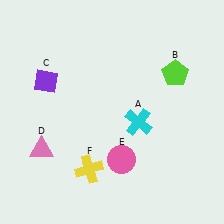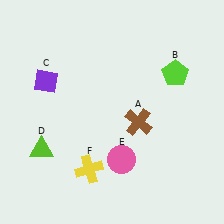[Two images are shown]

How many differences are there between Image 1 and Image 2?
There are 2 differences between the two images.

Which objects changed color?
A changed from cyan to brown. D changed from pink to lime.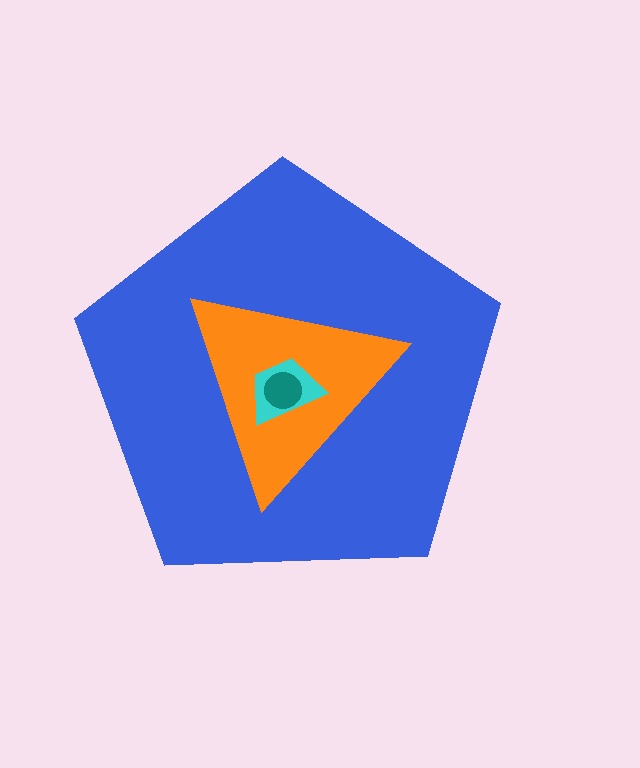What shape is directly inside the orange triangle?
The cyan trapezoid.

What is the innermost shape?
The teal circle.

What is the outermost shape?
The blue pentagon.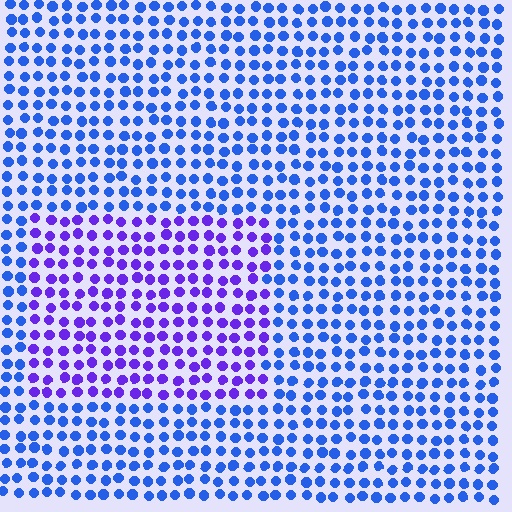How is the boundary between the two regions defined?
The boundary is defined purely by a slight shift in hue (about 39 degrees). Spacing, size, and orientation are identical on both sides.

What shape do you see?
I see a rectangle.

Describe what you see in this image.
The image is filled with small blue elements in a uniform arrangement. A rectangle-shaped region is visible where the elements are tinted to a slightly different hue, forming a subtle color boundary.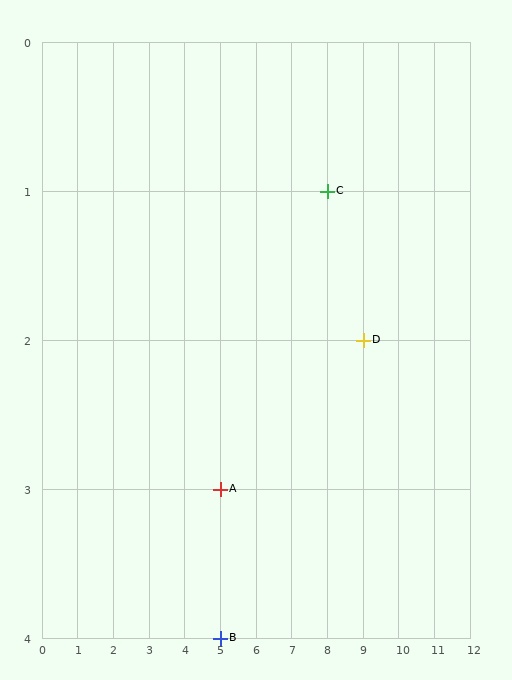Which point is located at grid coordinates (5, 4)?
Point B is at (5, 4).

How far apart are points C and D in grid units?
Points C and D are 1 column and 1 row apart (about 1.4 grid units diagonally).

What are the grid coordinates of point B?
Point B is at grid coordinates (5, 4).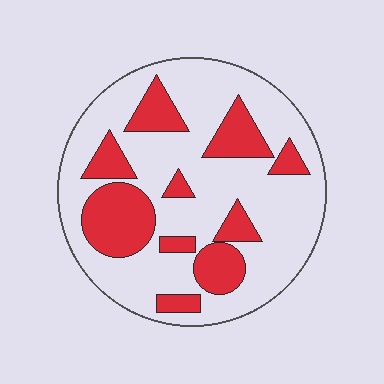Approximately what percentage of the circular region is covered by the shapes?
Approximately 30%.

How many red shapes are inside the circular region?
10.